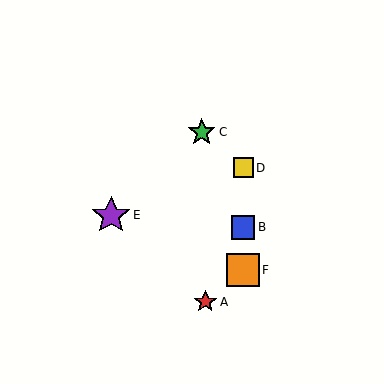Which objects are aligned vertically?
Objects B, D, F are aligned vertically.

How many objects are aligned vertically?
3 objects (B, D, F) are aligned vertically.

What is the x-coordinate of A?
Object A is at x≈205.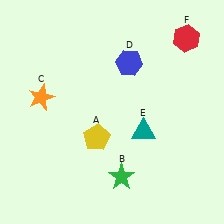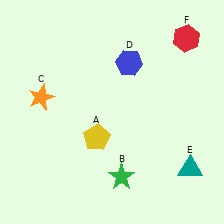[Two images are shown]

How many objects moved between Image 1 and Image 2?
1 object moved between the two images.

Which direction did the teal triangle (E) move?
The teal triangle (E) moved right.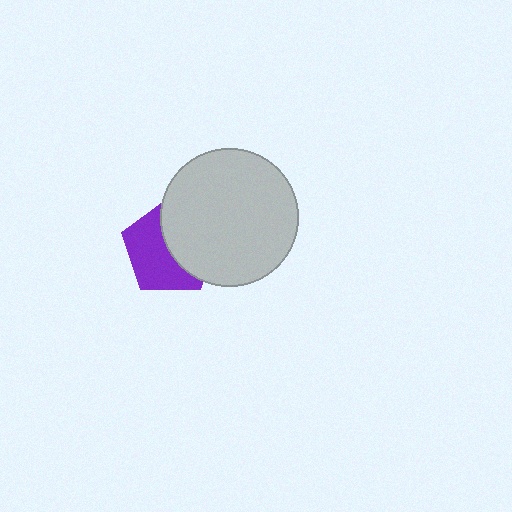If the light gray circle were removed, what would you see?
You would see the complete purple pentagon.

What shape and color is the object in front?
The object in front is a light gray circle.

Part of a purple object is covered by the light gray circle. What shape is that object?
It is a pentagon.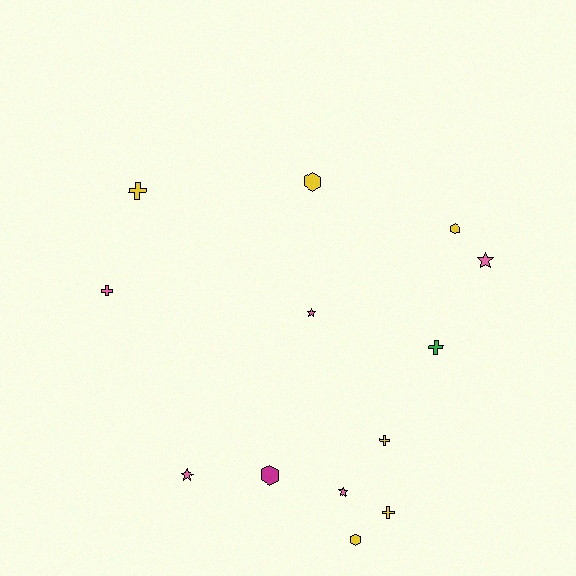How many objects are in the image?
There are 13 objects.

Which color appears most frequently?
Yellow, with 6 objects.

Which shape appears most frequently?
Cross, with 5 objects.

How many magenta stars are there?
There are no magenta stars.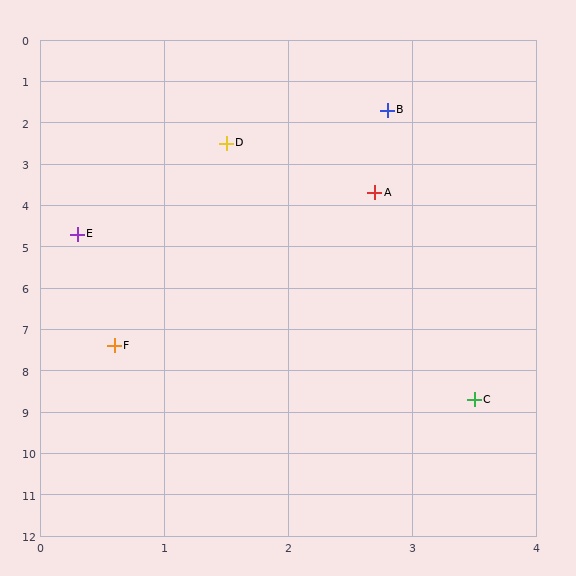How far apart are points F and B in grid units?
Points F and B are about 6.1 grid units apart.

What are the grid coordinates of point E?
Point E is at approximately (0.3, 4.7).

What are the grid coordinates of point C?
Point C is at approximately (3.5, 8.7).